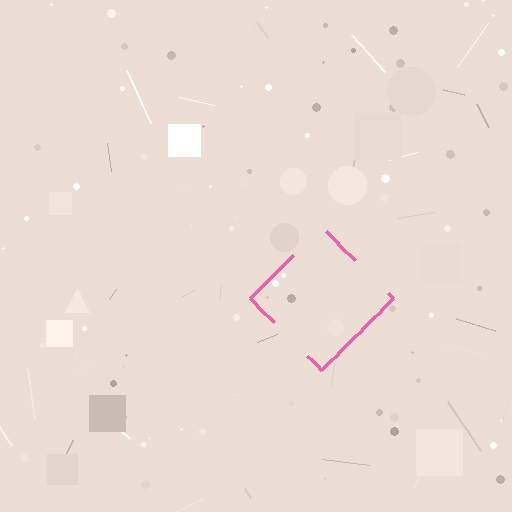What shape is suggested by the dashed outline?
The dashed outline suggests a diamond.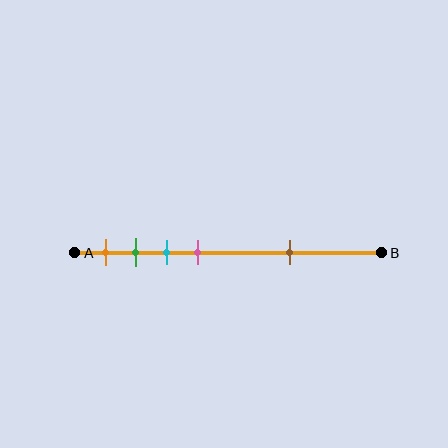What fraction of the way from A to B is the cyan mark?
The cyan mark is approximately 30% (0.3) of the way from A to B.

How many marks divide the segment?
There are 5 marks dividing the segment.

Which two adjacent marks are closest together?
The green and cyan marks are the closest adjacent pair.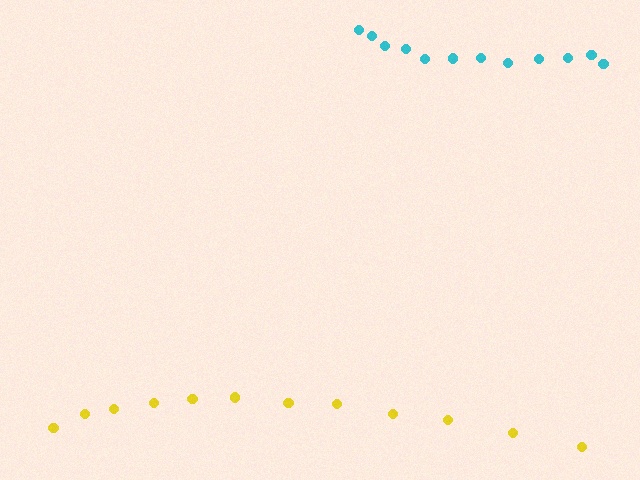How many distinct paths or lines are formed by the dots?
There are 2 distinct paths.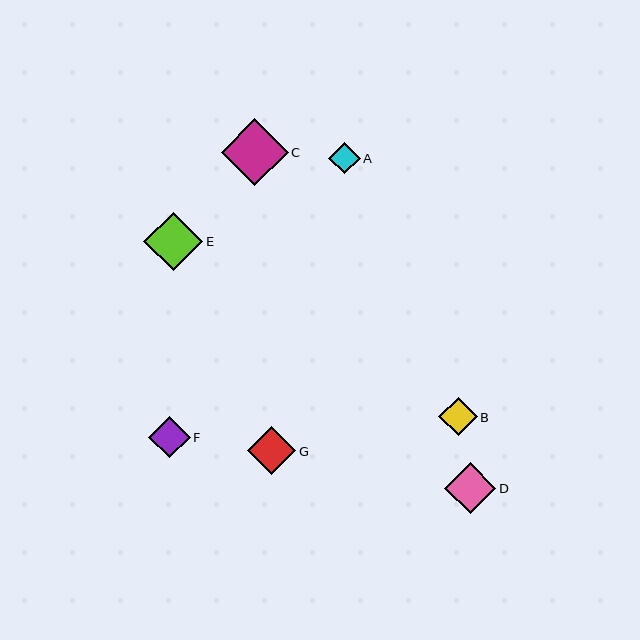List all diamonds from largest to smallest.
From largest to smallest: C, E, D, G, F, B, A.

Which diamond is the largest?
Diamond C is the largest with a size of approximately 67 pixels.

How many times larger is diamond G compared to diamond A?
Diamond G is approximately 1.5 times the size of diamond A.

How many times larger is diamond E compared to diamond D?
Diamond E is approximately 1.2 times the size of diamond D.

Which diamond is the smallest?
Diamond A is the smallest with a size of approximately 32 pixels.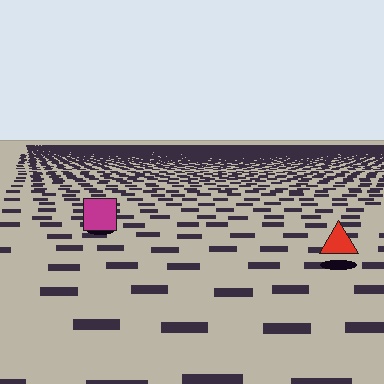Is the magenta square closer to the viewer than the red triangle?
No. The red triangle is closer — you can tell from the texture gradient: the ground texture is coarser near it.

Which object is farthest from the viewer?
The magenta square is farthest from the viewer. It appears smaller and the ground texture around it is denser.